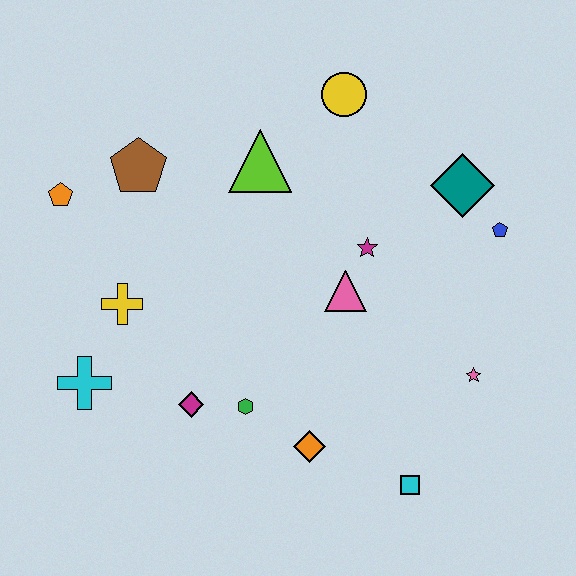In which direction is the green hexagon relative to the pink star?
The green hexagon is to the left of the pink star.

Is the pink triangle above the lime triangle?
No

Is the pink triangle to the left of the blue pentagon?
Yes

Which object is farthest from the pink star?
The orange pentagon is farthest from the pink star.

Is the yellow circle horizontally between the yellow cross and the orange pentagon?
No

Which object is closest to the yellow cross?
The cyan cross is closest to the yellow cross.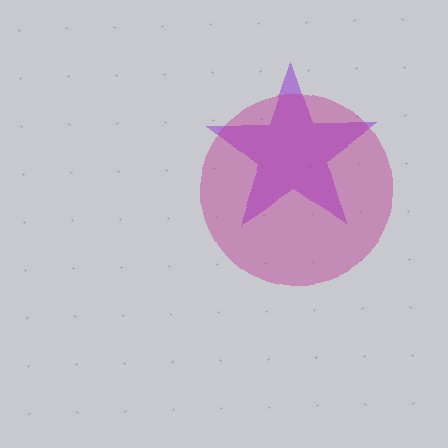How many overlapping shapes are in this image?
There are 2 overlapping shapes in the image.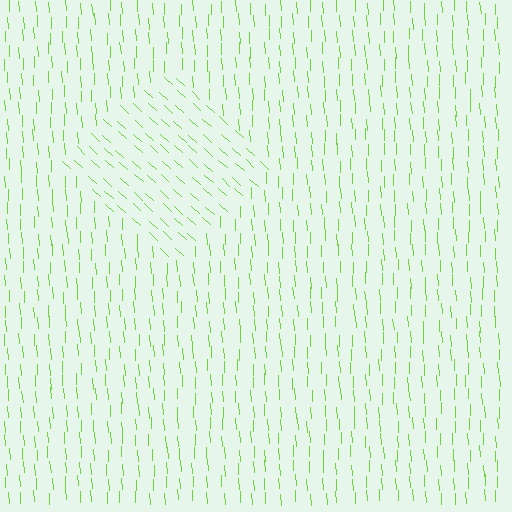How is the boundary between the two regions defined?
The boundary is defined purely by a change in line orientation (approximately 45 degrees difference). All lines are the same color and thickness.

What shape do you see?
I see a diamond.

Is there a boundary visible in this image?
Yes, there is a texture boundary formed by a change in line orientation.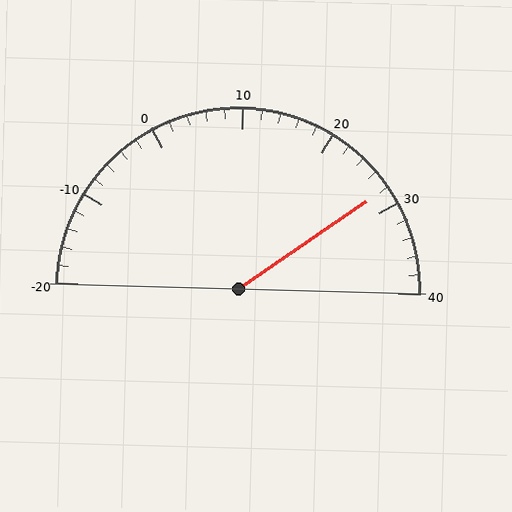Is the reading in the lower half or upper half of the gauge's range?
The reading is in the upper half of the range (-20 to 40).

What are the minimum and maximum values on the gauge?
The gauge ranges from -20 to 40.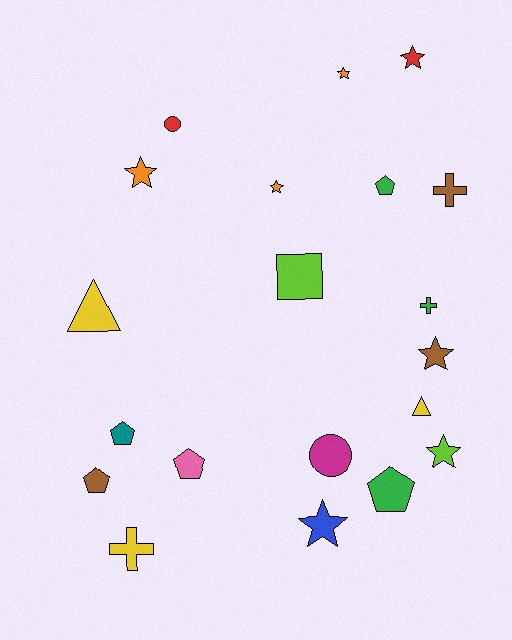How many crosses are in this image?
There are 3 crosses.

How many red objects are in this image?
There are 2 red objects.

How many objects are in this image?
There are 20 objects.